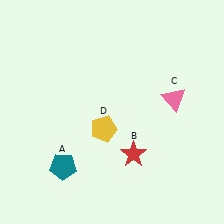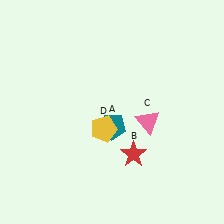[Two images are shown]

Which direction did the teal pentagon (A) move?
The teal pentagon (A) moved right.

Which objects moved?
The objects that moved are: the teal pentagon (A), the pink triangle (C).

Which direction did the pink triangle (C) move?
The pink triangle (C) moved left.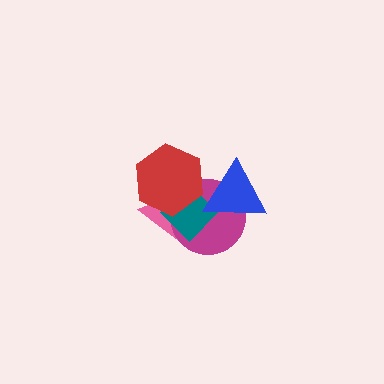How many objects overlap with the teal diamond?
4 objects overlap with the teal diamond.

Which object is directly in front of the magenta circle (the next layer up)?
The teal diamond is directly in front of the magenta circle.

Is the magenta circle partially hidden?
Yes, it is partially covered by another shape.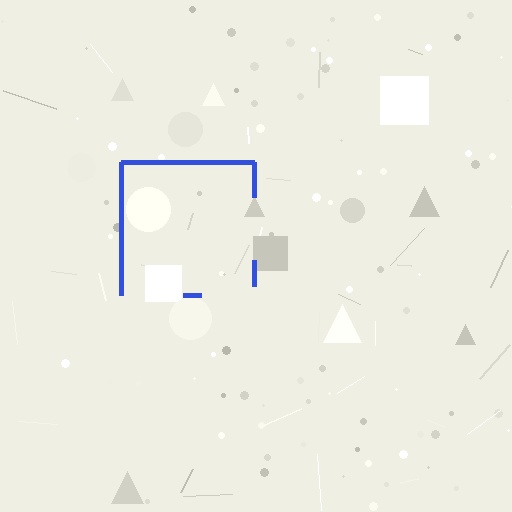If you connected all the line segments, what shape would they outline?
They would outline a square.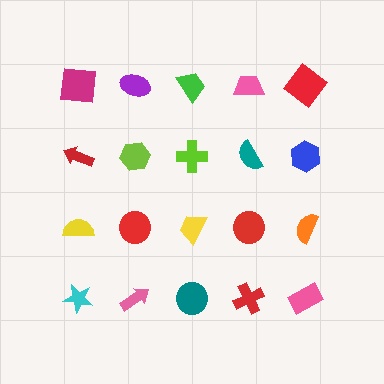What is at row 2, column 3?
A lime cross.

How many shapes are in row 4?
5 shapes.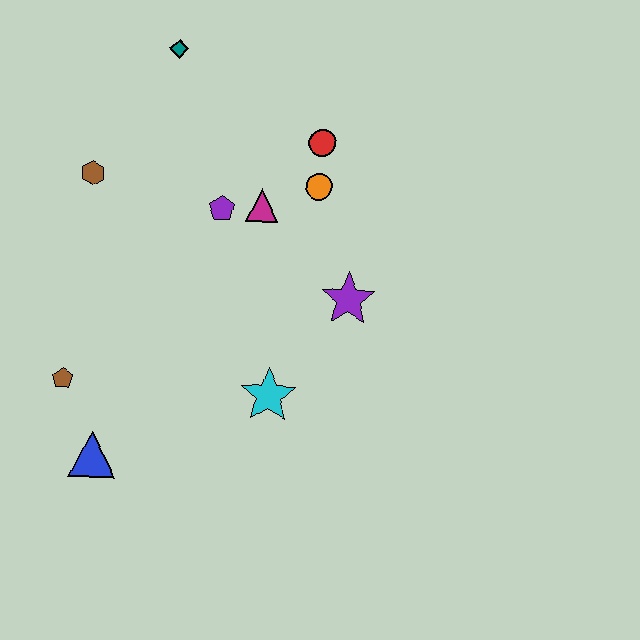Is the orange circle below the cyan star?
No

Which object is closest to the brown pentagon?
The blue triangle is closest to the brown pentagon.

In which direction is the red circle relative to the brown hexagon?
The red circle is to the right of the brown hexagon.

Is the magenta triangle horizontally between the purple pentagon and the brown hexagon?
No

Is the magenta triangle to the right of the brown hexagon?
Yes